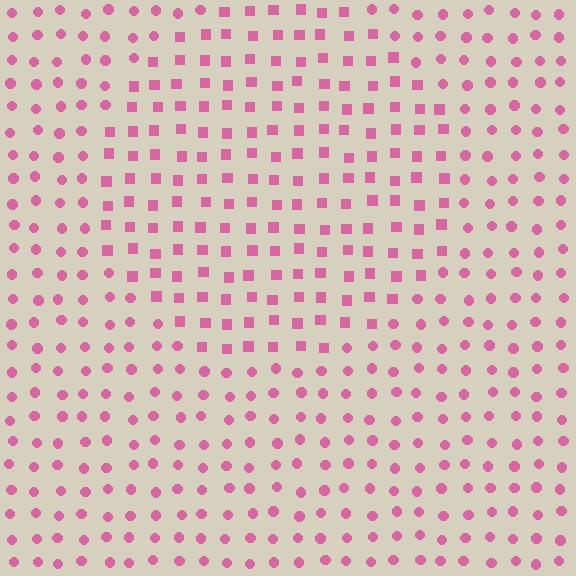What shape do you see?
I see a circle.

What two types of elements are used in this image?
The image uses squares inside the circle region and circles outside it.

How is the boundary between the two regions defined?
The boundary is defined by a change in element shape: squares inside vs. circles outside. All elements share the same color and spacing.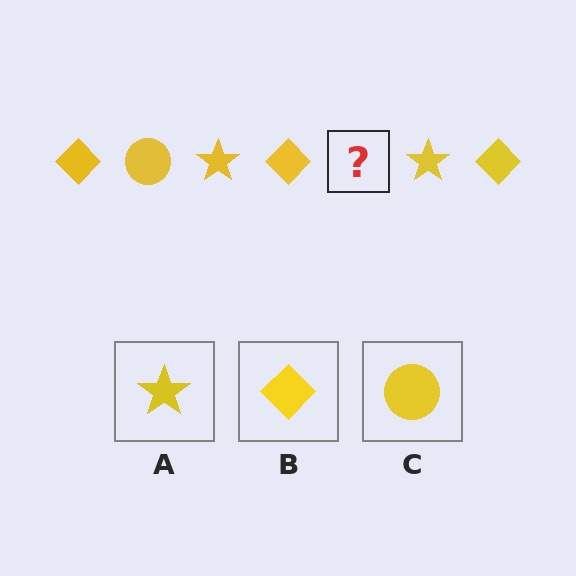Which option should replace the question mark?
Option C.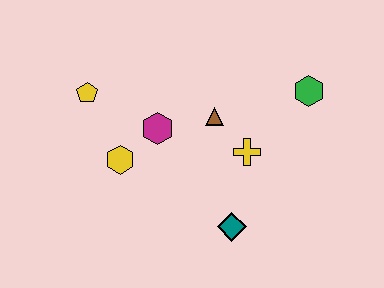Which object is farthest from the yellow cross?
The yellow pentagon is farthest from the yellow cross.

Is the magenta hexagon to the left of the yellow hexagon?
No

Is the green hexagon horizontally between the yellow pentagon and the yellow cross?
No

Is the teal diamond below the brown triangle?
Yes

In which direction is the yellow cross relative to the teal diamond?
The yellow cross is above the teal diamond.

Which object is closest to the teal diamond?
The yellow cross is closest to the teal diamond.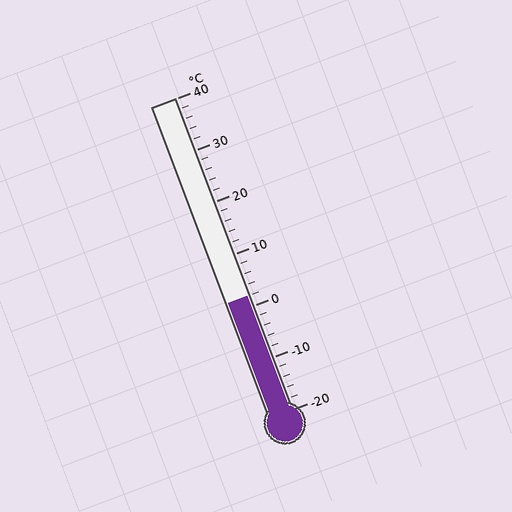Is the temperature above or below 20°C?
The temperature is below 20°C.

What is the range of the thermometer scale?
The thermometer scale ranges from -20°C to 40°C.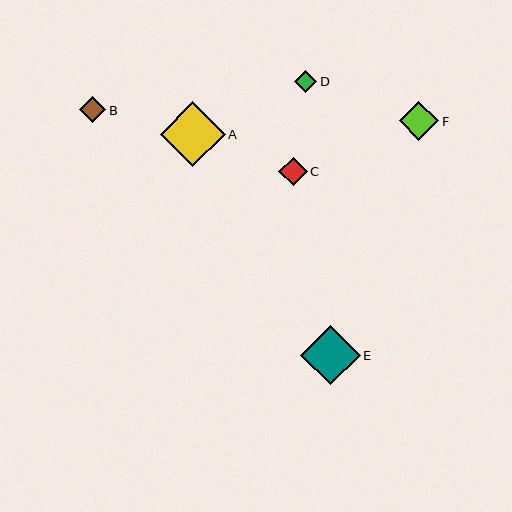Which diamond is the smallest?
Diamond D is the smallest with a size of approximately 23 pixels.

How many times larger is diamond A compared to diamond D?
Diamond A is approximately 2.9 times the size of diamond D.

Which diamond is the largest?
Diamond A is the largest with a size of approximately 65 pixels.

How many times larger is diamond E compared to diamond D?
Diamond E is approximately 2.6 times the size of diamond D.